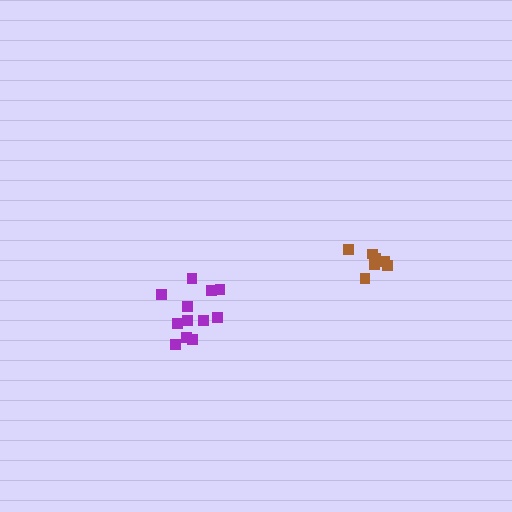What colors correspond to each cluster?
The clusters are colored: purple, brown.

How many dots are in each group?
Group 1: 12 dots, Group 2: 7 dots (19 total).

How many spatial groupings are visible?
There are 2 spatial groupings.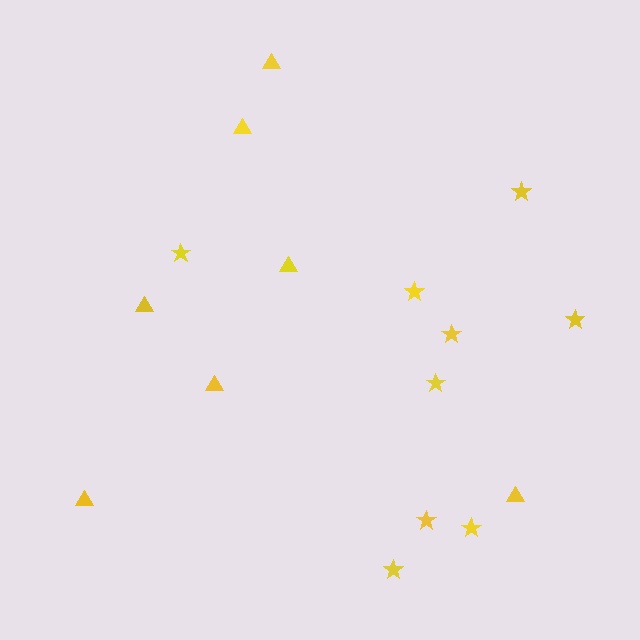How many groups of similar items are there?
There are 2 groups: one group of stars (9) and one group of triangles (7).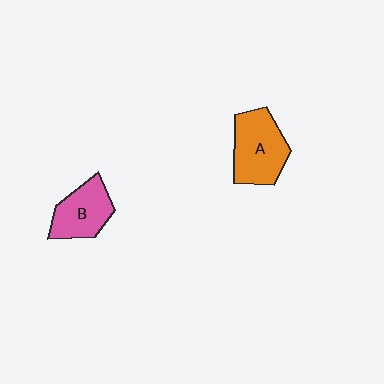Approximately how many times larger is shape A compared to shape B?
Approximately 1.3 times.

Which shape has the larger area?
Shape A (orange).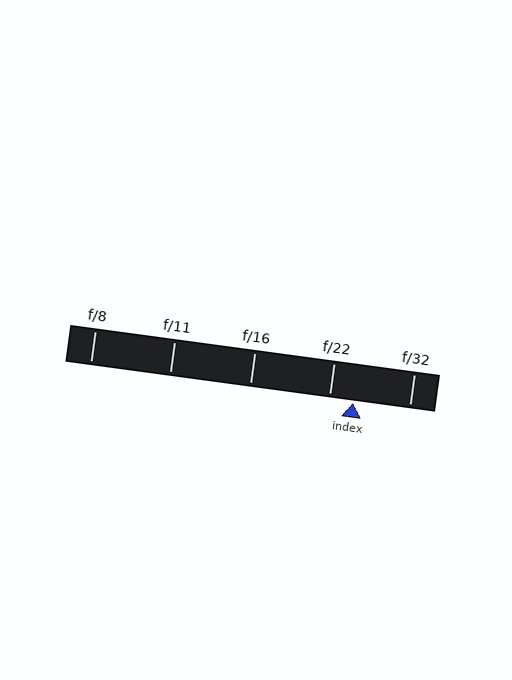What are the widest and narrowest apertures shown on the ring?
The widest aperture shown is f/8 and the narrowest is f/32.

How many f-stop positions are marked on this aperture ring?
There are 5 f-stop positions marked.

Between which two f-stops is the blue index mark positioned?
The index mark is between f/22 and f/32.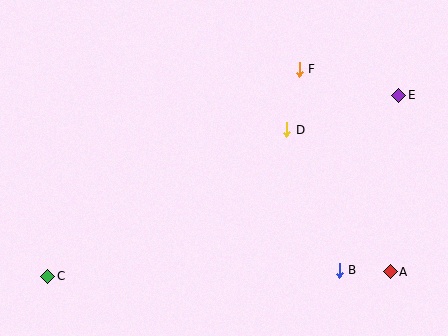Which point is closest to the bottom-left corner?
Point C is closest to the bottom-left corner.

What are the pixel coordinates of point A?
Point A is at (390, 272).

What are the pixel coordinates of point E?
Point E is at (399, 95).